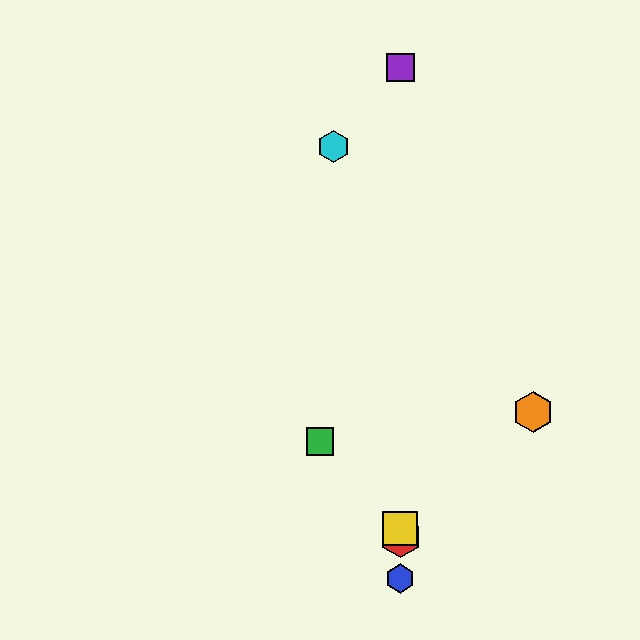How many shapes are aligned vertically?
4 shapes (the red hexagon, the blue hexagon, the yellow square, the purple square) are aligned vertically.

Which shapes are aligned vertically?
The red hexagon, the blue hexagon, the yellow square, the purple square are aligned vertically.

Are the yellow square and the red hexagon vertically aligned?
Yes, both are at x≈400.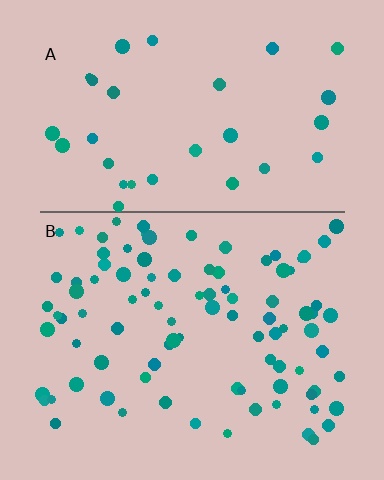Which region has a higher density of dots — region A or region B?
B (the bottom).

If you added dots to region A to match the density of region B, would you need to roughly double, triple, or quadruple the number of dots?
Approximately triple.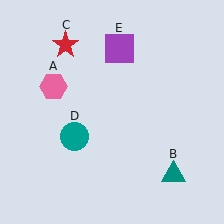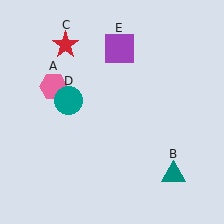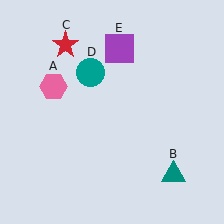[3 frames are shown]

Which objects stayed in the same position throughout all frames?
Pink hexagon (object A) and teal triangle (object B) and red star (object C) and purple square (object E) remained stationary.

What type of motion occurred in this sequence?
The teal circle (object D) rotated clockwise around the center of the scene.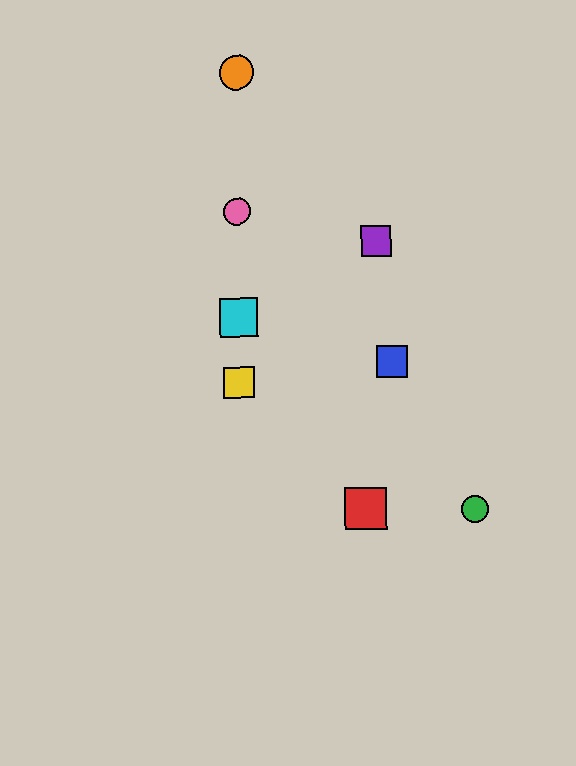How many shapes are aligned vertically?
4 shapes (the yellow square, the orange circle, the cyan square, the pink circle) are aligned vertically.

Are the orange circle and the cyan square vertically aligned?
Yes, both are at x≈236.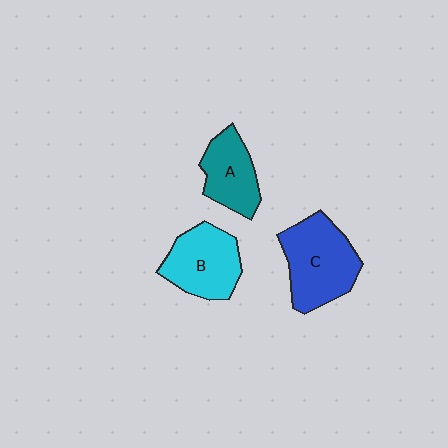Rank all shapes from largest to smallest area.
From largest to smallest: C (blue), B (cyan), A (teal).